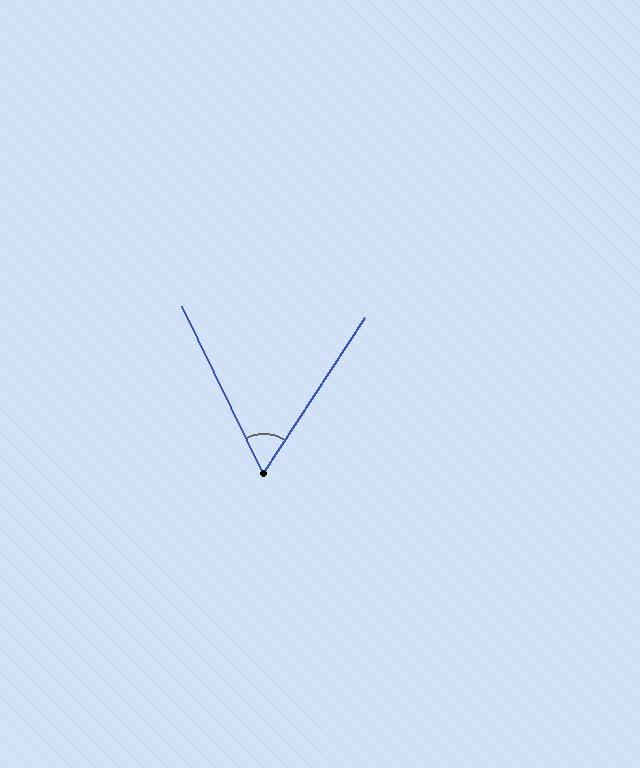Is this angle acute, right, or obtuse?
It is acute.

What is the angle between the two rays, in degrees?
Approximately 59 degrees.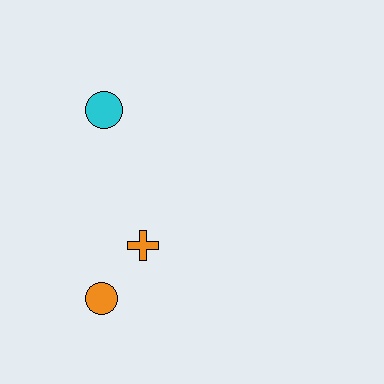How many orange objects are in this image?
There are 2 orange objects.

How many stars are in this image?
There are no stars.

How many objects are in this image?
There are 3 objects.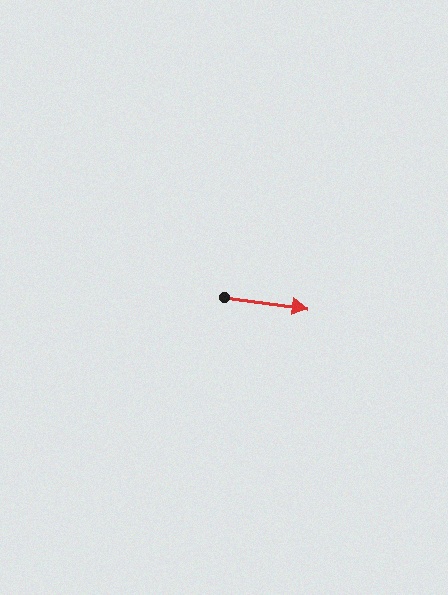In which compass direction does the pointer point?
East.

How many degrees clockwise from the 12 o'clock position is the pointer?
Approximately 97 degrees.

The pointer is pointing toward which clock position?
Roughly 3 o'clock.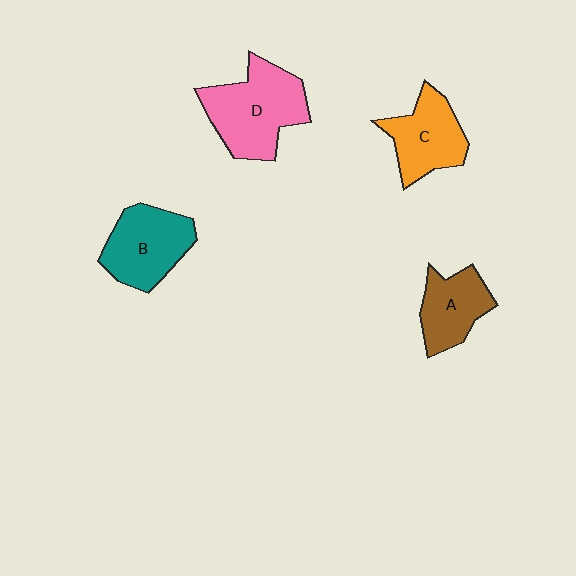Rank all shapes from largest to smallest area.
From largest to smallest: D (pink), B (teal), C (orange), A (brown).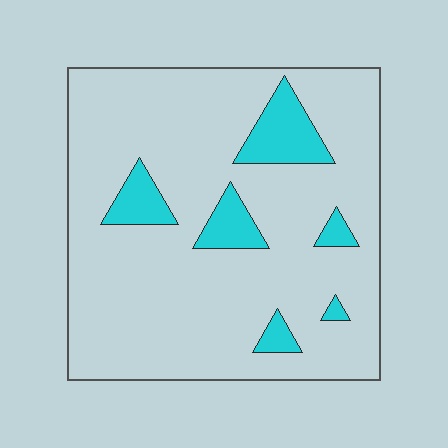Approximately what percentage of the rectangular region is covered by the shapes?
Approximately 15%.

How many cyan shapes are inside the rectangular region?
6.